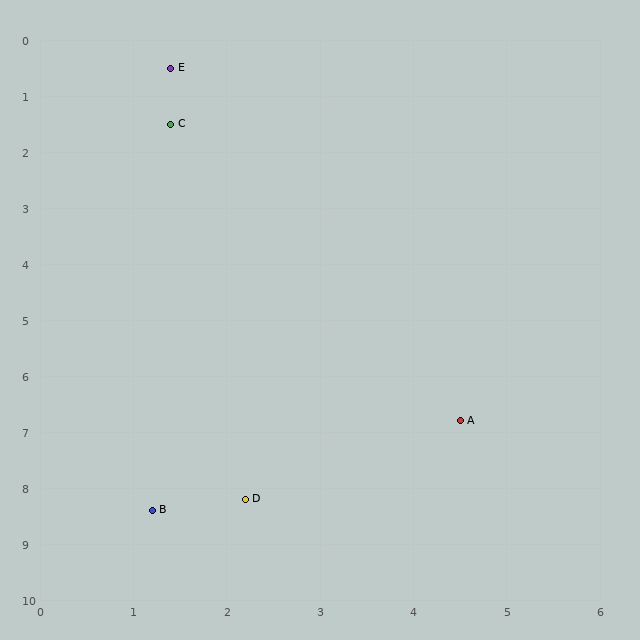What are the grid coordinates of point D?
Point D is at approximately (2.2, 8.2).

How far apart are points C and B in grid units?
Points C and B are about 6.9 grid units apart.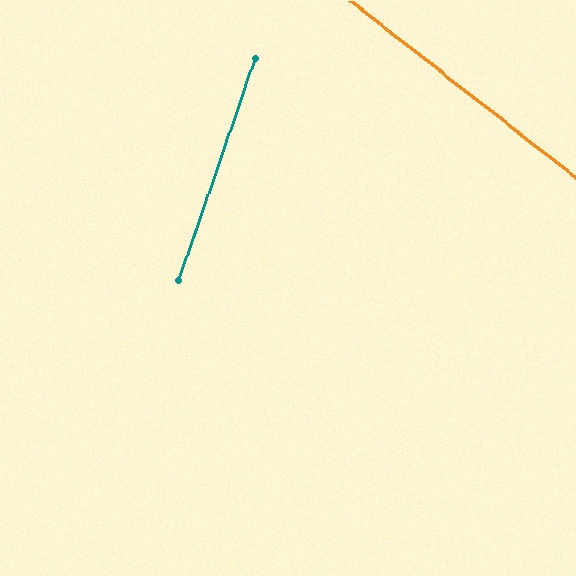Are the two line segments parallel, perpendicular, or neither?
Neither parallel nor perpendicular — they differ by about 71°.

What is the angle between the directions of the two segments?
Approximately 71 degrees.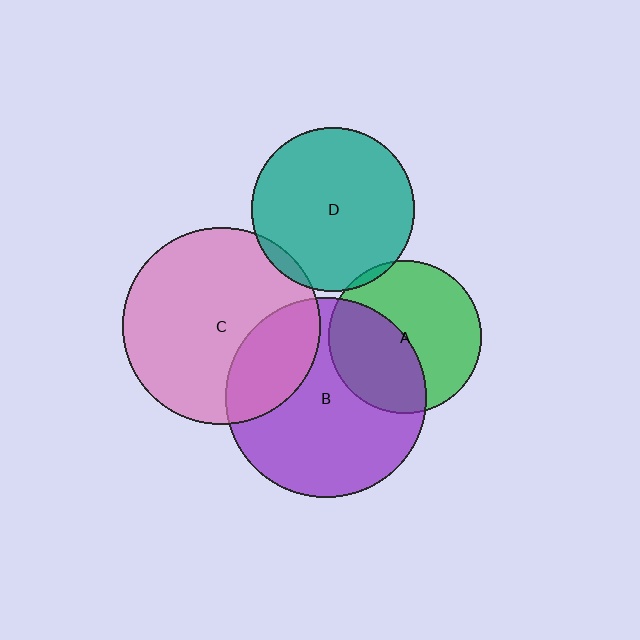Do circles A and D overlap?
Yes.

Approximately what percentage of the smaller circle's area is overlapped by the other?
Approximately 5%.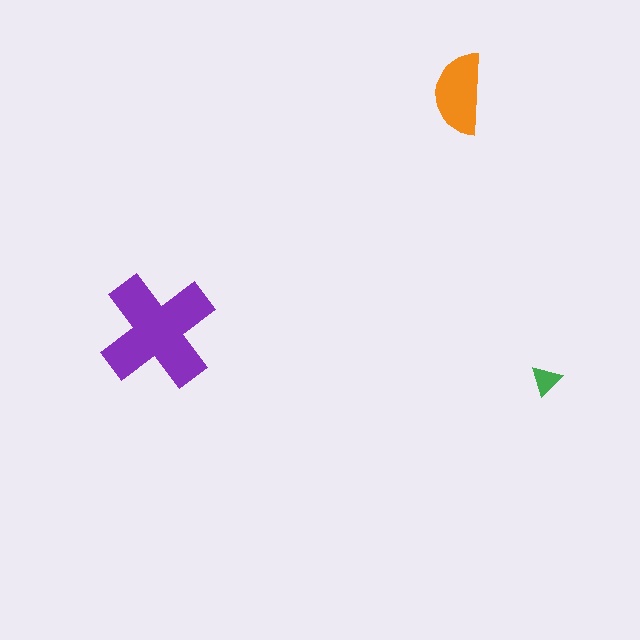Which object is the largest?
The purple cross.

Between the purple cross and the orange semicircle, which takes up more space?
The purple cross.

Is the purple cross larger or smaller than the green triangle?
Larger.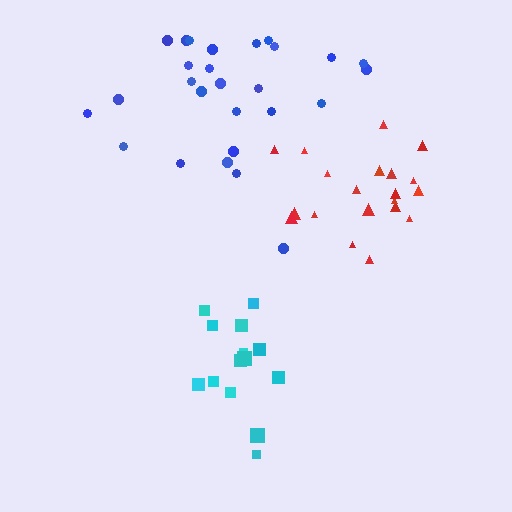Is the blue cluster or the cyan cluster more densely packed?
Cyan.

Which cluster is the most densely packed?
Red.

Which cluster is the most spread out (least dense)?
Blue.